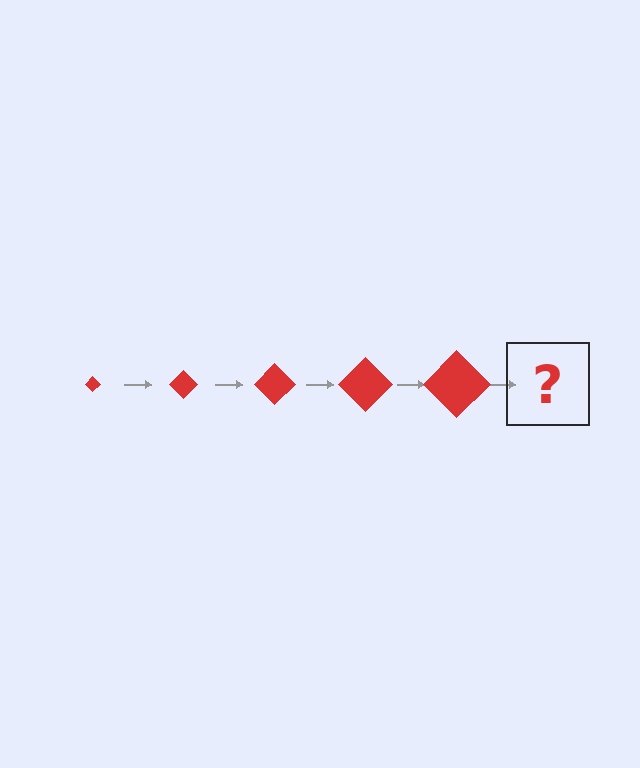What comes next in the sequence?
The next element should be a red diamond, larger than the previous one.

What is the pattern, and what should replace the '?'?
The pattern is that the diamond gets progressively larger each step. The '?' should be a red diamond, larger than the previous one.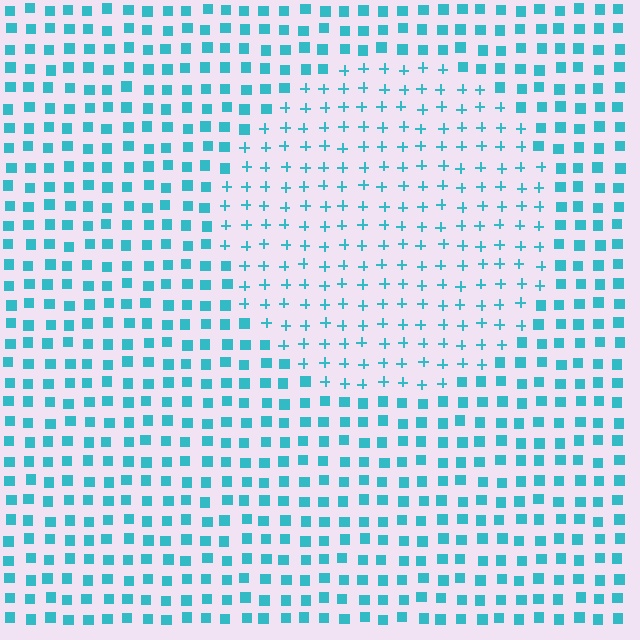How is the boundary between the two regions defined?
The boundary is defined by a change in element shape: plus signs inside vs. squares outside. All elements share the same color and spacing.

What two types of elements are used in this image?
The image uses plus signs inside the circle region and squares outside it.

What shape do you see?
I see a circle.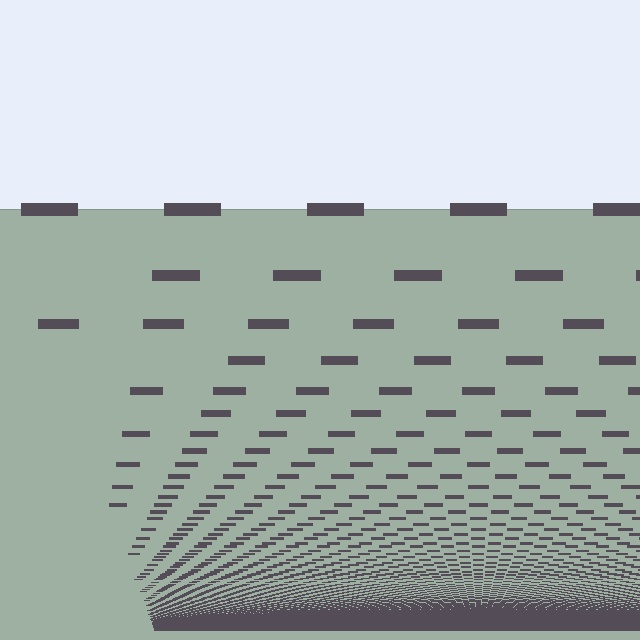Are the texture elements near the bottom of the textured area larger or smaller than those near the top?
Smaller. The gradient is inverted — elements near the bottom are smaller and denser.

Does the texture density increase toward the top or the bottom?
Density increases toward the bottom.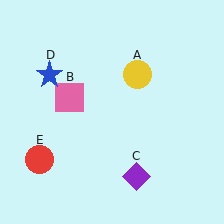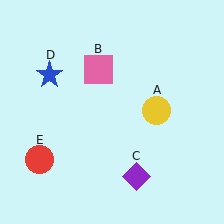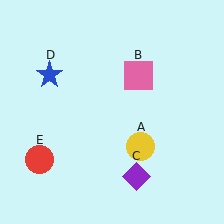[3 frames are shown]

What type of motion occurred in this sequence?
The yellow circle (object A), pink square (object B) rotated clockwise around the center of the scene.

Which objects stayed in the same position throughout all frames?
Purple diamond (object C) and blue star (object D) and red circle (object E) remained stationary.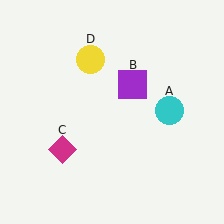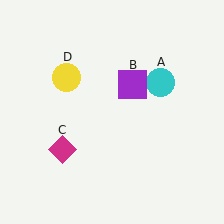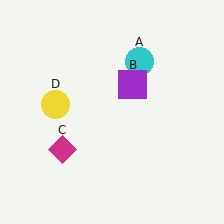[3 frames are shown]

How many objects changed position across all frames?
2 objects changed position: cyan circle (object A), yellow circle (object D).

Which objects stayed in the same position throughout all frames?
Purple square (object B) and magenta diamond (object C) remained stationary.